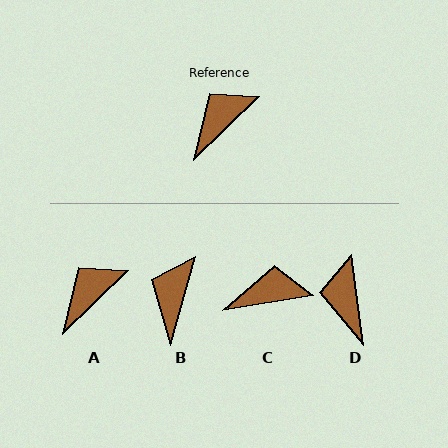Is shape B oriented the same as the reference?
No, it is off by about 30 degrees.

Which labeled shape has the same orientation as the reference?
A.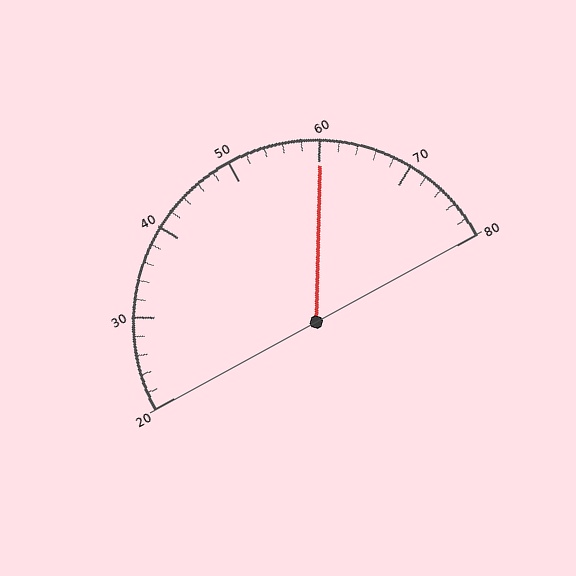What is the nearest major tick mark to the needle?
The nearest major tick mark is 60.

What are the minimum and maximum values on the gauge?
The gauge ranges from 20 to 80.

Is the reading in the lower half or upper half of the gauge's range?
The reading is in the upper half of the range (20 to 80).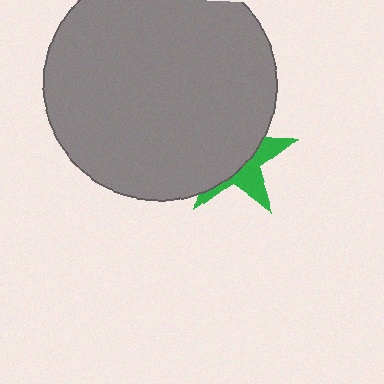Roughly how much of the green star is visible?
A small part of it is visible (roughly 37%).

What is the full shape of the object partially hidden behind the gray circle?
The partially hidden object is a green star.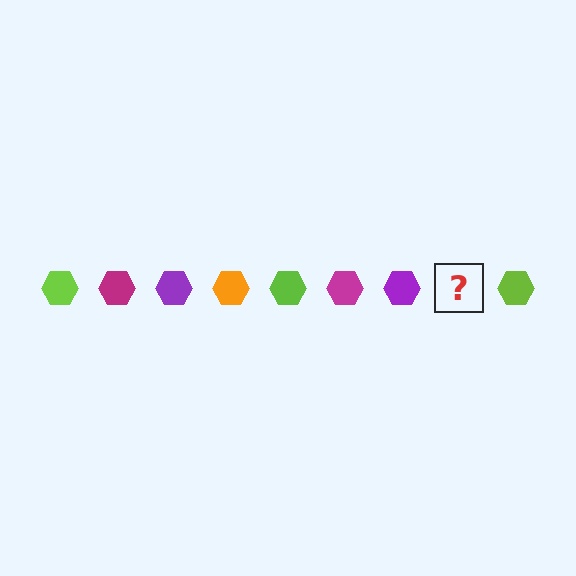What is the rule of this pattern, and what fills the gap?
The rule is that the pattern cycles through lime, magenta, purple, orange hexagons. The gap should be filled with an orange hexagon.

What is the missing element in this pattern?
The missing element is an orange hexagon.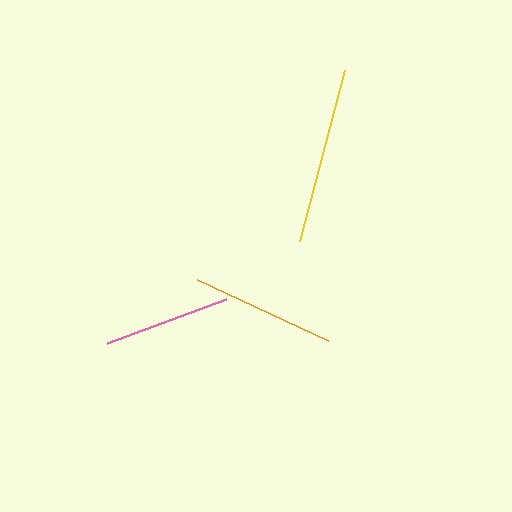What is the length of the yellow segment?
The yellow segment is approximately 177 pixels long.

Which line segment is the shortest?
The pink line is the shortest at approximately 126 pixels.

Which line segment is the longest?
The yellow line is the longest at approximately 177 pixels.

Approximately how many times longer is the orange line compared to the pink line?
The orange line is approximately 1.1 times the length of the pink line.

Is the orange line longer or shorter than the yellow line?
The yellow line is longer than the orange line.